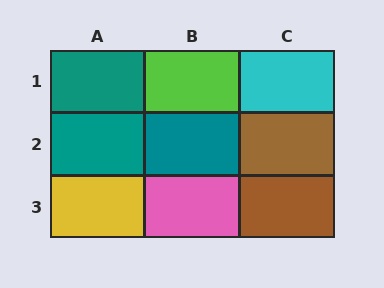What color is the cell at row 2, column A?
Teal.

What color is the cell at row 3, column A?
Yellow.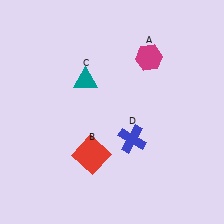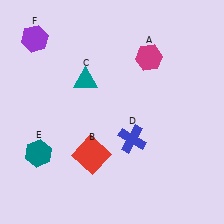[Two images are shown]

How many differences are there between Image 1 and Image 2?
There are 2 differences between the two images.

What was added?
A teal hexagon (E), a purple hexagon (F) were added in Image 2.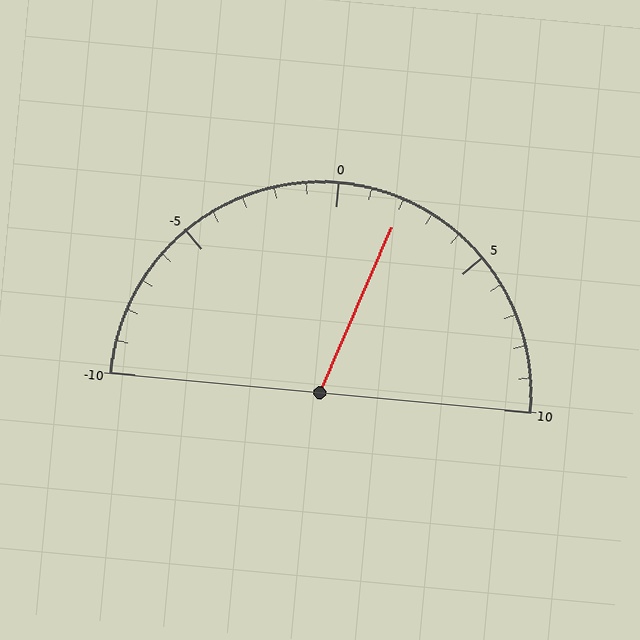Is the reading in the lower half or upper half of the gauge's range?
The reading is in the upper half of the range (-10 to 10).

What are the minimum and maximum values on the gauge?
The gauge ranges from -10 to 10.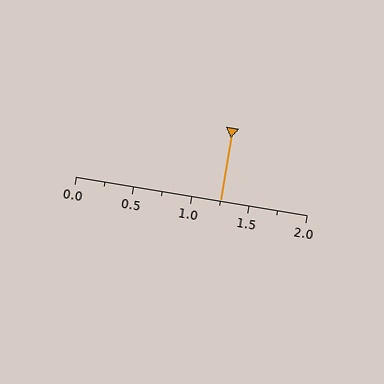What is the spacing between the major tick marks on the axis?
The major ticks are spaced 0.5 apart.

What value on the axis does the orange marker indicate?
The marker indicates approximately 1.25.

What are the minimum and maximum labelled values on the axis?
The axis runs from 0.0 to 2.0.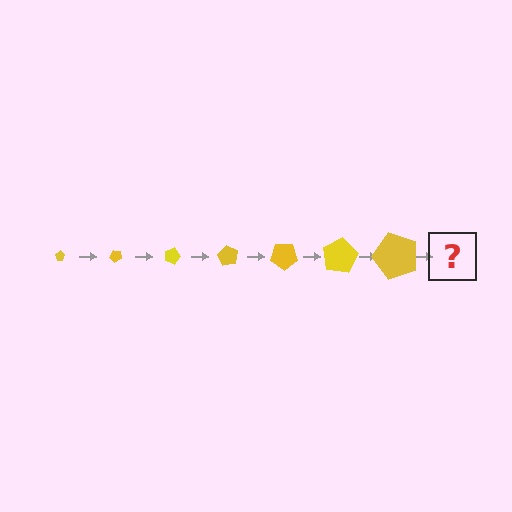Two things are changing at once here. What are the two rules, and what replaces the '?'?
The two rules are that the pentagon grows larger each step and it rotates 45 degrees each step. The '?' should be a pentagon, larger than the previous one and rotated 315 degrees from the start.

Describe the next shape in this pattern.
It should be a pentagon, larger than the previous one and rotated 315 degrees from the start.